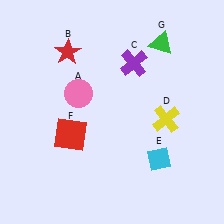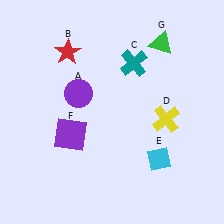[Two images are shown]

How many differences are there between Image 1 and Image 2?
There are 3 differences between the two images.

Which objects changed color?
A changed from pink to purple. C changed from purple to teal. F changed from red to purple.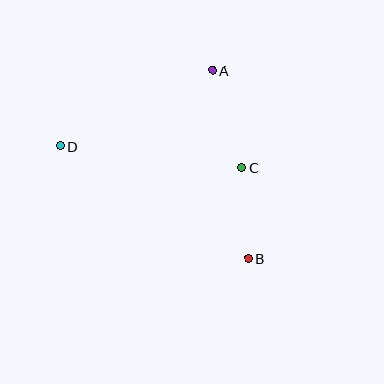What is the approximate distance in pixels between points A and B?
The distance between A and B is approximately 192 pixels.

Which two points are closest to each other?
Points B and C are closest to each other.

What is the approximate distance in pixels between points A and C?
The distance between A and C is approximately 102 pixels.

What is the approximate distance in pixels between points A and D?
The distance between A and D is approximately 170 pixels.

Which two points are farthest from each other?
Points B and D are farthest from each other.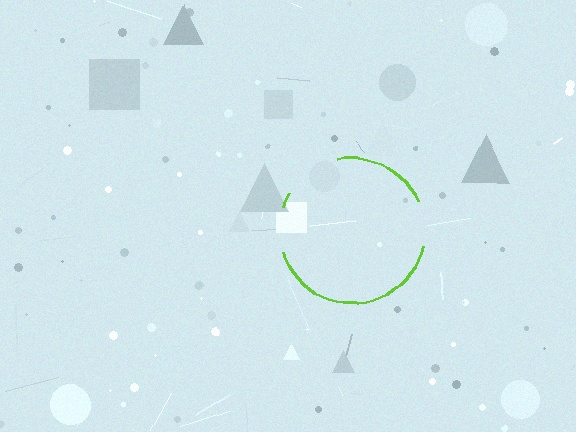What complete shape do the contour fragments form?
The contour fragments form a circle.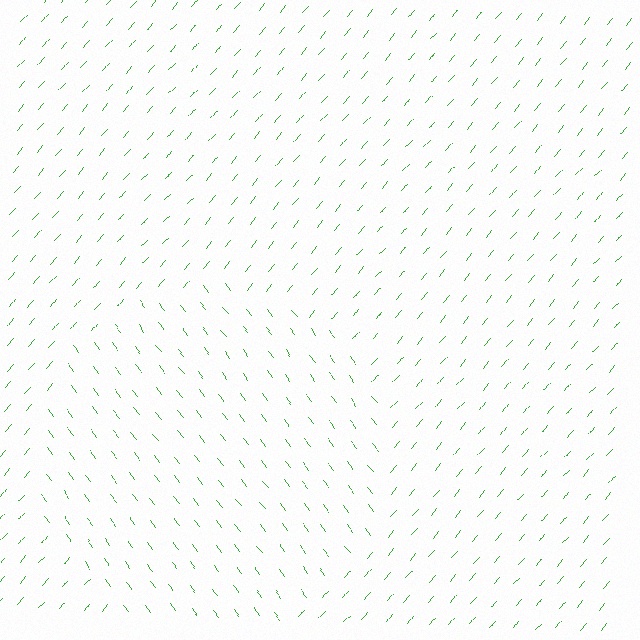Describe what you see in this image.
The image is filled with small green line segments. A circle region in the image has lines oriented differently from the surrounding lines, creating a visible texture boundary.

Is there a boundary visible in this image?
Yes, there is a texture boundary formed by a change in line orientation.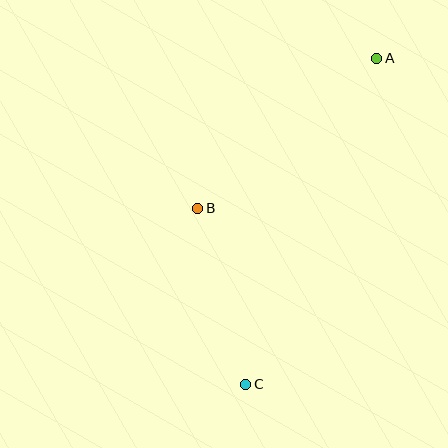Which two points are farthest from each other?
Points A and C are farthest from each other.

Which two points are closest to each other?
Points B and C are closest to each other.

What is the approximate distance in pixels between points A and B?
The distance between A and B is approximately 234 pixels.